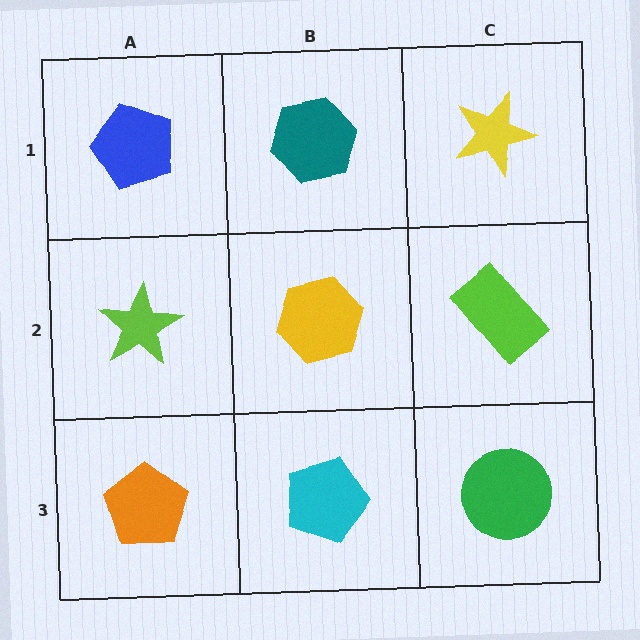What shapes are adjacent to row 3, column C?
A lime rectangle (row 2, column C), a cyan pentagon (row 3, column B).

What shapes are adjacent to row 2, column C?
A yellow star (row 1, column C), a green circle (row 3, column C), a yellow hexagon (row 2, column B).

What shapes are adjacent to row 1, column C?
A lime rectangle (row 2, column C), a teal hexagon (row 1, column B).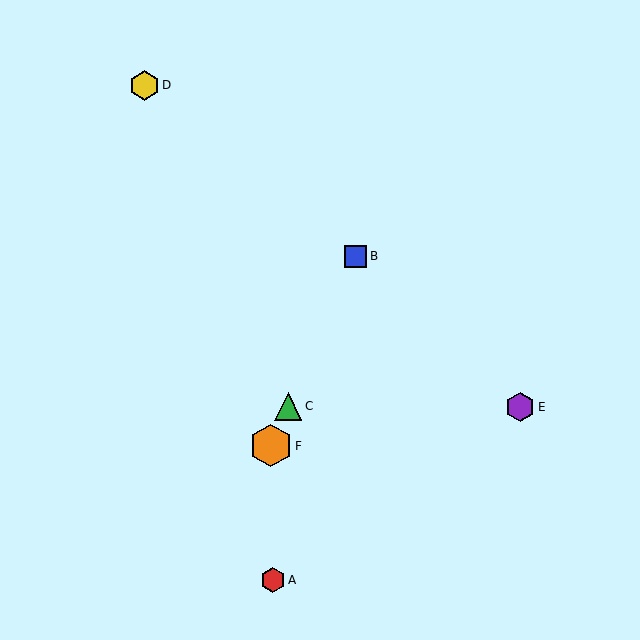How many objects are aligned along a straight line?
3 objects (B, C, F) are aligned along a straight line.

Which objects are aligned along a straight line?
Objects B, C, F are aligned along a straight line.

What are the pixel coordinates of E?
Object E is at (520, 407).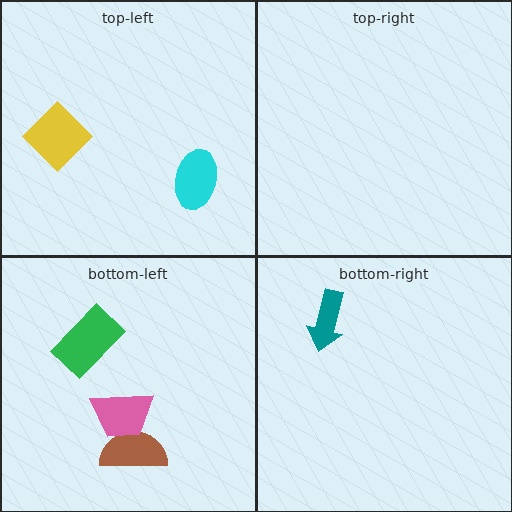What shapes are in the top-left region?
The cyan ellipse, the yellow diamond.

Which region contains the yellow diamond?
The top-left region.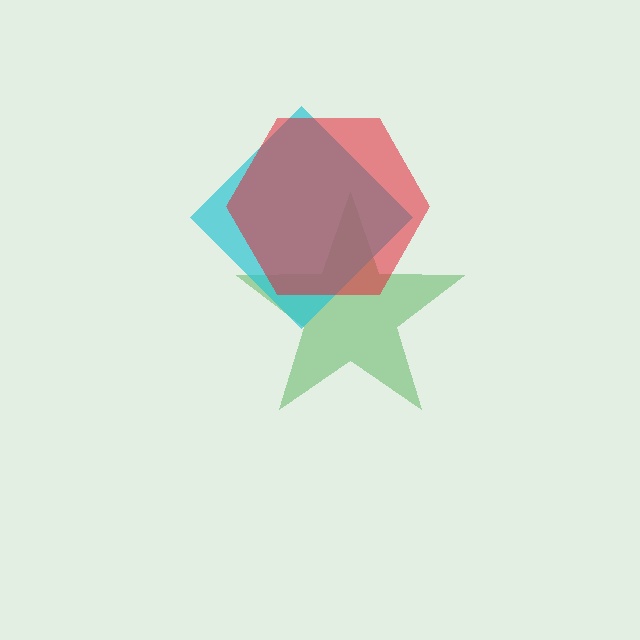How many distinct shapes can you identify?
There are 3 distinct shapes: a green star, a cyan diamond, a red hexagon.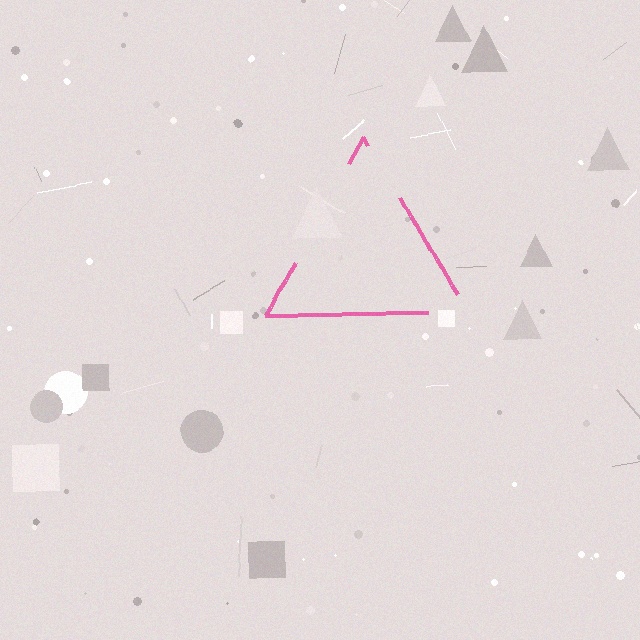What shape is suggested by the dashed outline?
The dashed outline suggests a triangle.